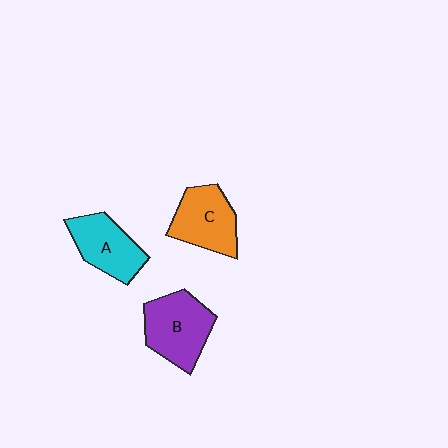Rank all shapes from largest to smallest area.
From largest to smallest: B (purple), C (orange), A (cyan).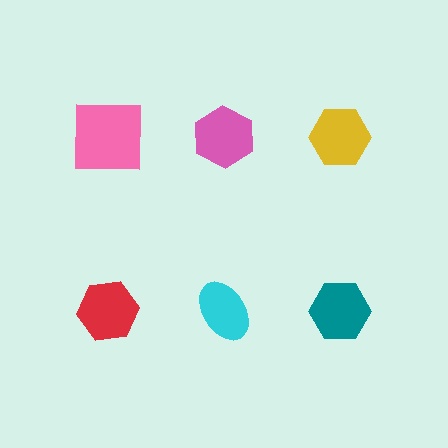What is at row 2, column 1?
A red hexagon.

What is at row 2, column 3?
A teal hexagon.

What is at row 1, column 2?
A pink hexagon.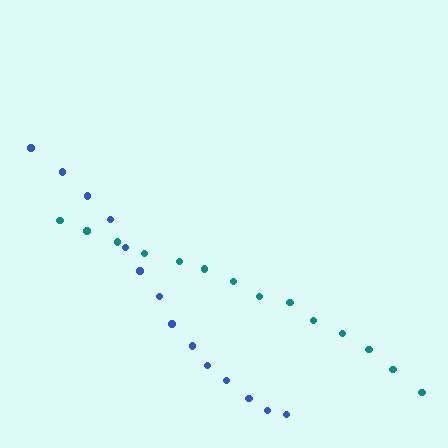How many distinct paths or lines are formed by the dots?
There are 2 distinct paths.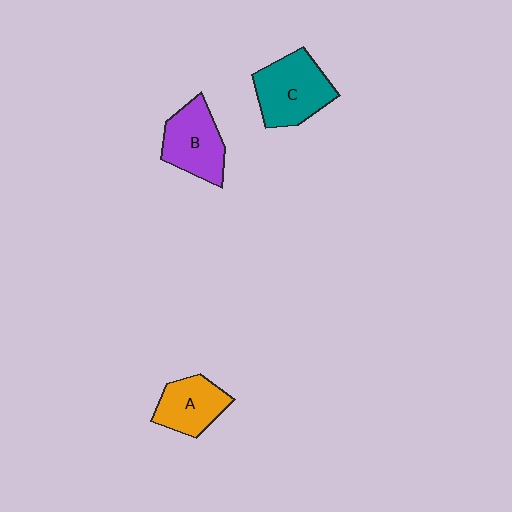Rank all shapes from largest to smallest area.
From largest to smallest: C (teal), B (purple), A (orange).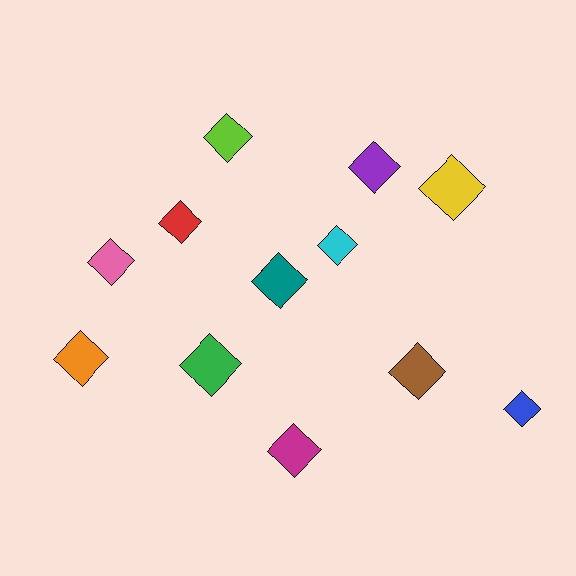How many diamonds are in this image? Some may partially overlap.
There are 12 diamonds.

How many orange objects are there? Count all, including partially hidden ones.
There is 1 orange object.